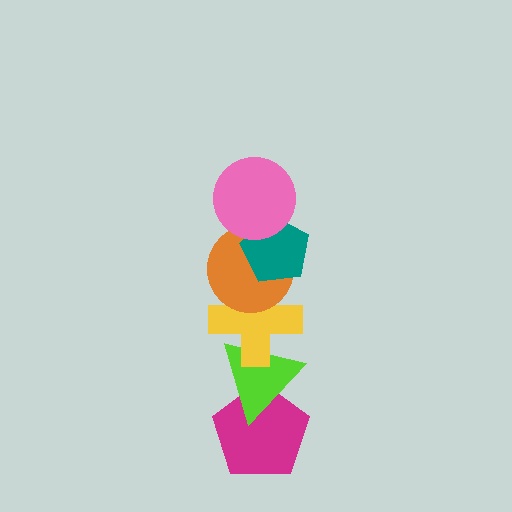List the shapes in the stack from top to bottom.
From top to bottom: the pink circle, the teal pentagon, the orange circle, the yellow cross, the lime triangle, the magenta pentagon.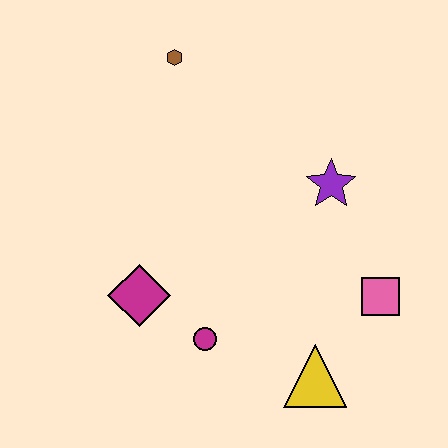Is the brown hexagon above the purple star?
Yes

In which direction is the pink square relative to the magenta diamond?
The pink square is to the right of the magenta diamond.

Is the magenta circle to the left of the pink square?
Yes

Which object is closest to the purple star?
The pink square is closest to the purple star.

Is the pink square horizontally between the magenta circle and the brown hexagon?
No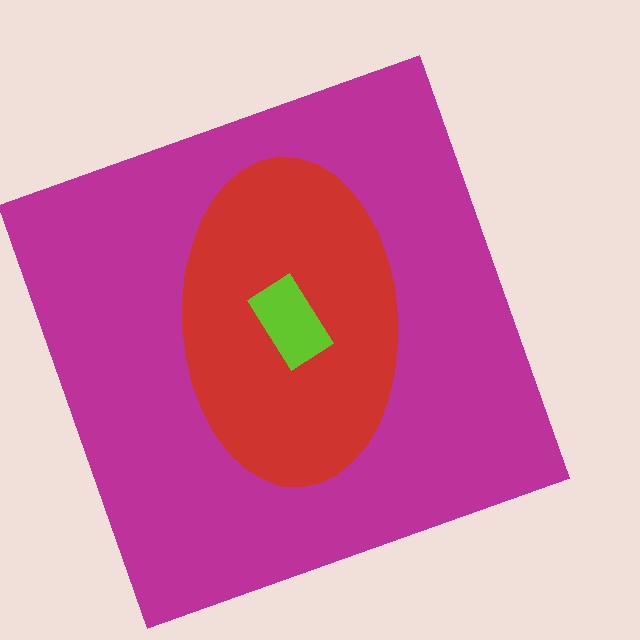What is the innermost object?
The lime rectangle.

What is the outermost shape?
The magenta square.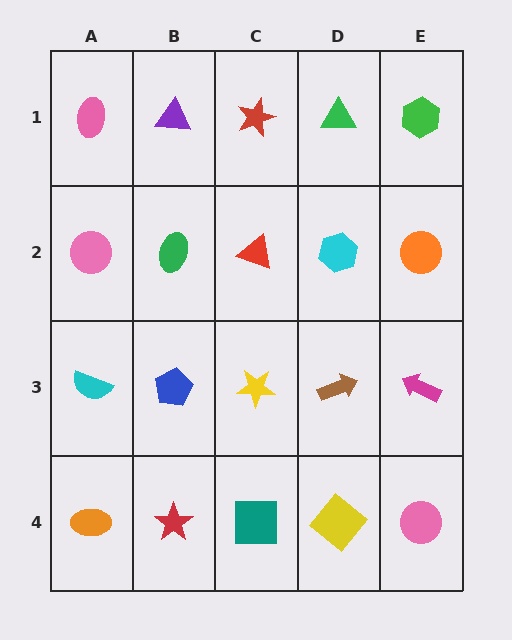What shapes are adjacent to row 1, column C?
A red triangle (row 2, column C), a purple triangle (row 1, column B), a green triangle (row 1, column D).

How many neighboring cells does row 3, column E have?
3.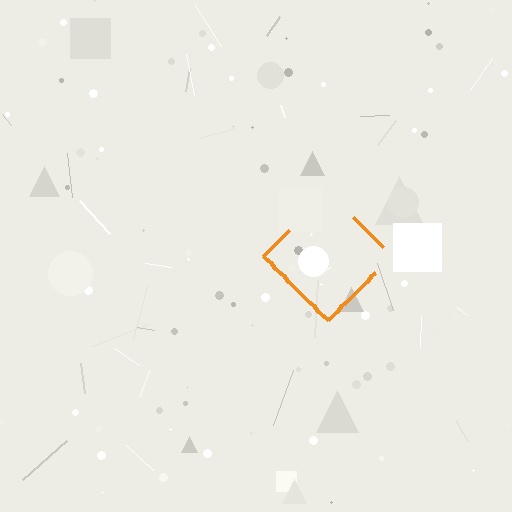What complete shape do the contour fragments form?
The contour fragments form a diamond.